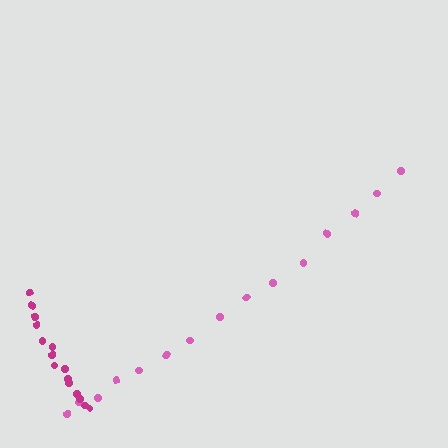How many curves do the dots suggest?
There are 2 distinct paths.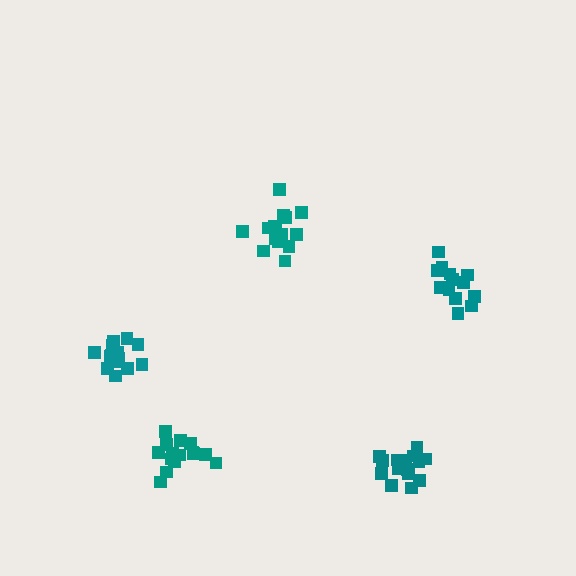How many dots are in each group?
Group 1: 15 dots, Group 2: 16 dots, Group 3: 16 dots, Group 4: 13 dots, Group 5: 15 dots (75 total).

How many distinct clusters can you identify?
There are 5 distinct clusters.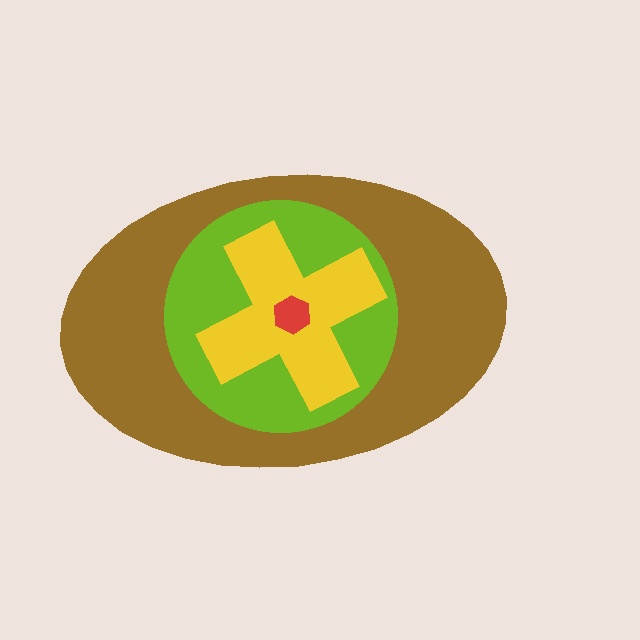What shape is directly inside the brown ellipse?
The lime circle.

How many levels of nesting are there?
4.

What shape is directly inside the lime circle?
The yellow cross.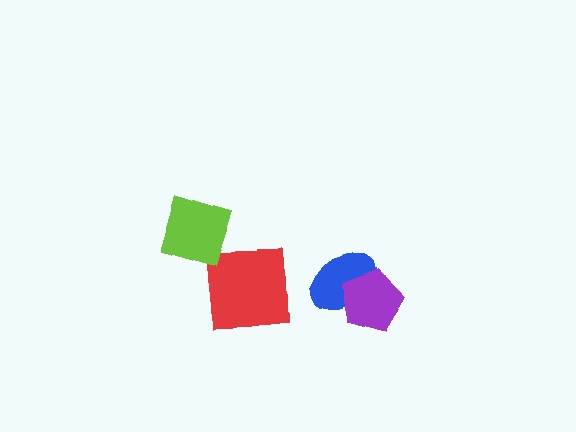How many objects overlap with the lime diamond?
0 objects overlap with the lime diamond.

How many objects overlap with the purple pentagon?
1 object overlaps with the purple pentagon.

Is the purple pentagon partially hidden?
No, no other shape covers it.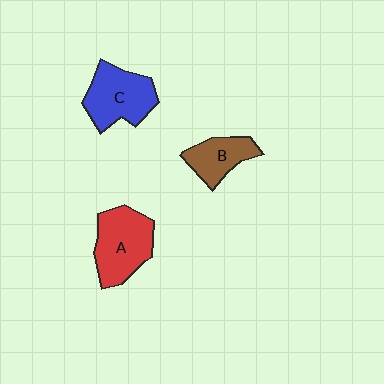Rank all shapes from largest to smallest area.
From largest to smallest: A (red), C (blue), B (brown).